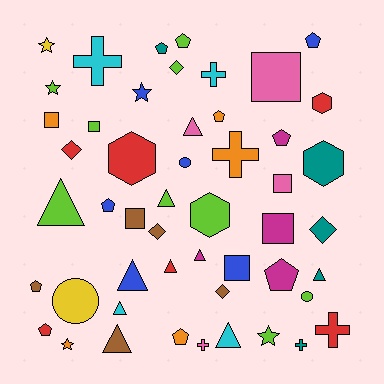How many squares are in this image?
There are 7 squares.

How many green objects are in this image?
There are no green objects.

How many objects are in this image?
There are 50 objects.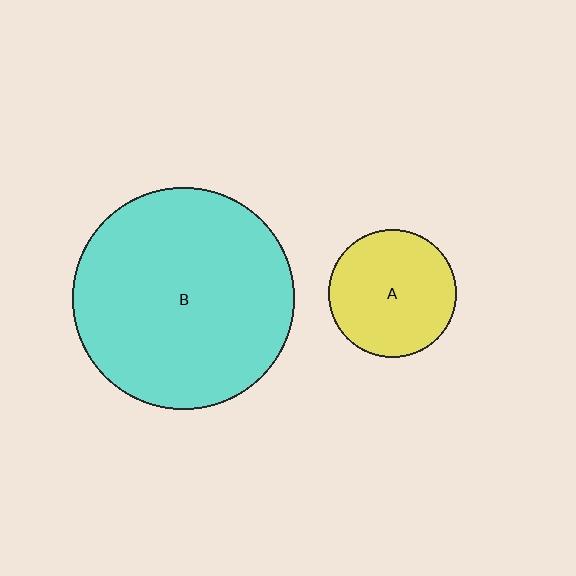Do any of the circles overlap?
No, none of the circles overlap.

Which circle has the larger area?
Circle B (cyan).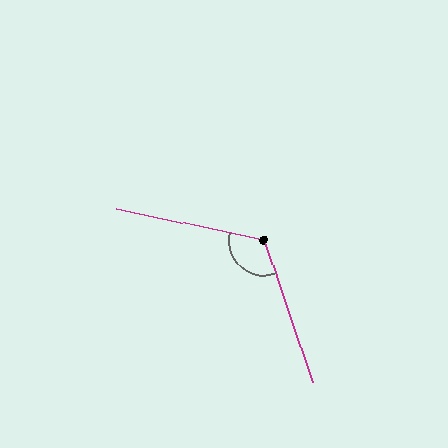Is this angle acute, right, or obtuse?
It is obtuse.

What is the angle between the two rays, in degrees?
Approximately 120 degrees.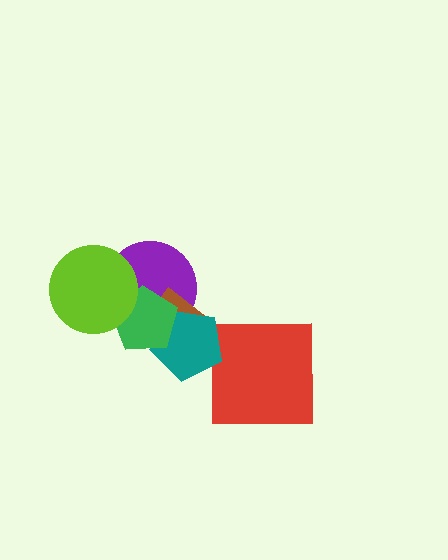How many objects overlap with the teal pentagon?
3 objects overlap with the teal pentagon.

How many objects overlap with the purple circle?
4 objects overlap with the purple circle.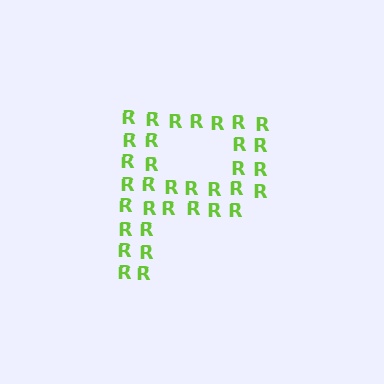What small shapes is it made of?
It is made of small letter R's.